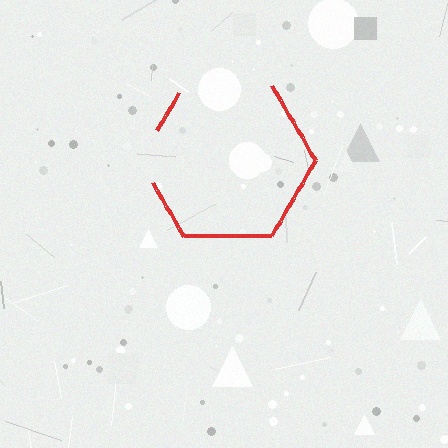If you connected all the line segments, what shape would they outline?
They would outline a hexagon.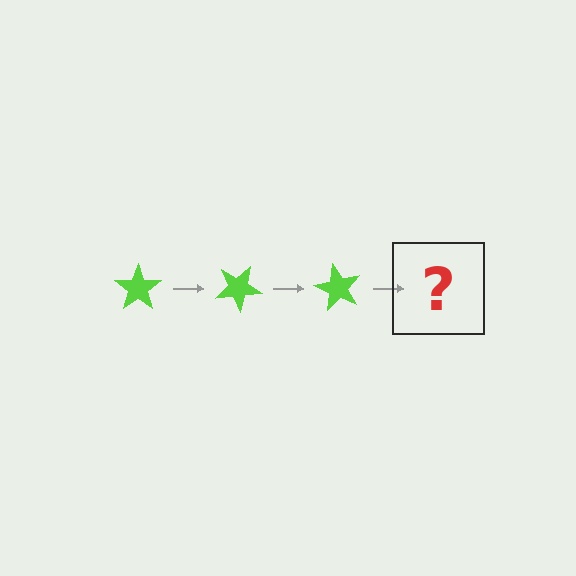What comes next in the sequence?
The next element should be a lime star rotated 90 degrees.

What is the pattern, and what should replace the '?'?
The pattern is that the star rotates 30 degrees each step. The '?' should be a lime star rotated 90 degrees.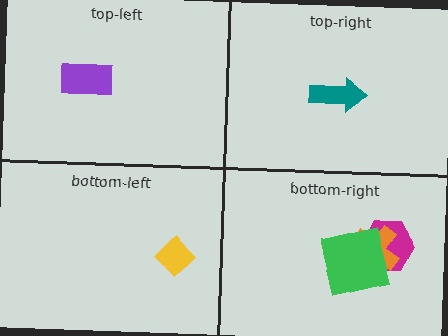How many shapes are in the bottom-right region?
3.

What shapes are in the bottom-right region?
The magenta hexagon, the orange cross, the green square.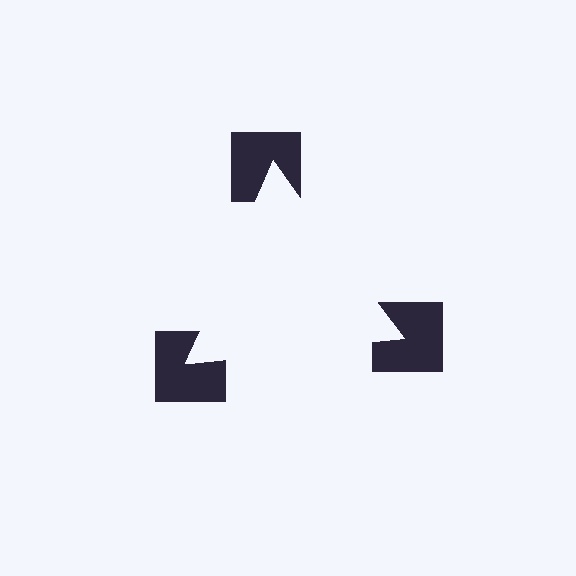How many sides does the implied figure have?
3 sides.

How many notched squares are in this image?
There are 3 — one at each vertex of the illusory triangle.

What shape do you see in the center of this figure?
An illusory triangle — its edges are inferred from the aligned wedge cuts in the notched squares, not physically drawn.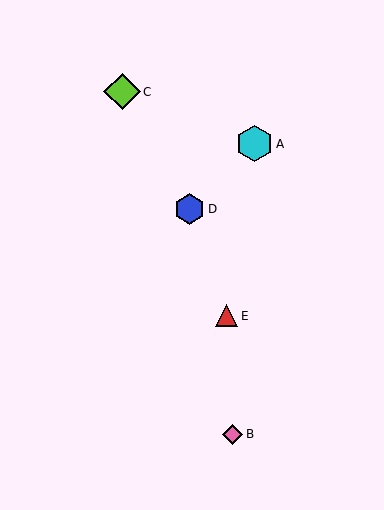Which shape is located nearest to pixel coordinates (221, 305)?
The red triangle (labeled E) at (227, 316) is nearest to that location.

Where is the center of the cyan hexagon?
The center of the cyan hexagon is at (254, 144).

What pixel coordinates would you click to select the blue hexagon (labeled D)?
Click at (189, 209) to select the blue hexagon D.